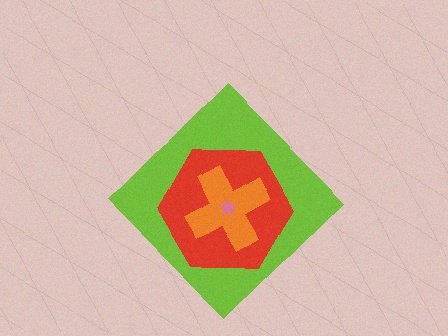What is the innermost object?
The pink star.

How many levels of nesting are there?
4.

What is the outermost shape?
The lime diamond.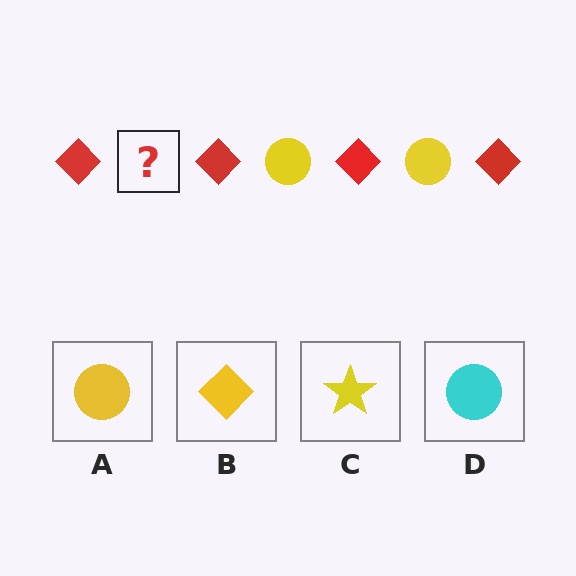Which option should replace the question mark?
Option A.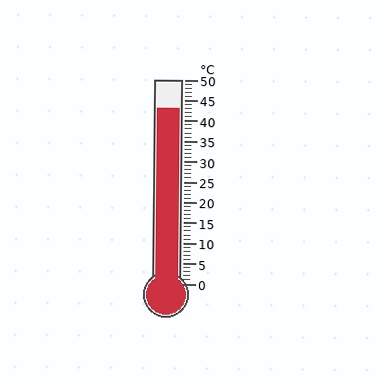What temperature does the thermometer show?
The thermometer shows approximately 43°C.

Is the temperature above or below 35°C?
The temperature is above 35°C.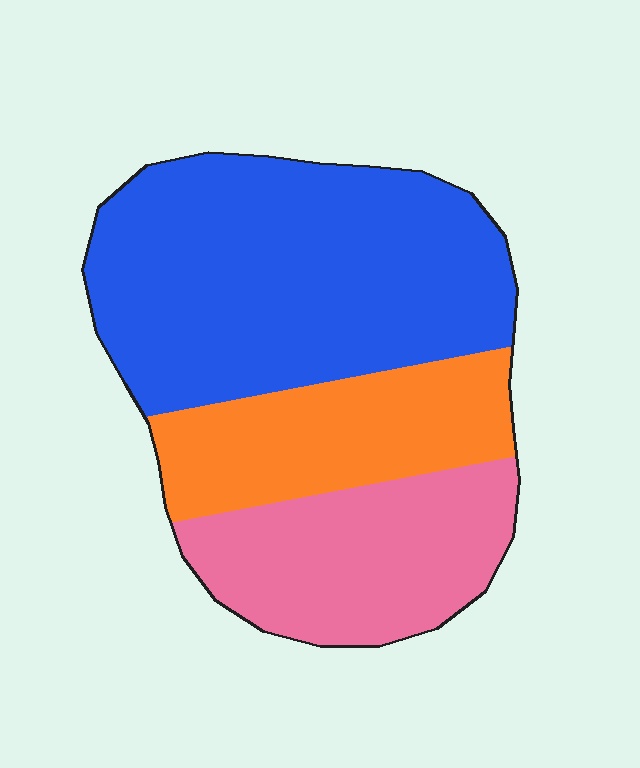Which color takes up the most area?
Blue, at roughly 50%.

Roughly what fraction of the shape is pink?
Pink covers about 25% of the shape.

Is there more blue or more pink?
Blue.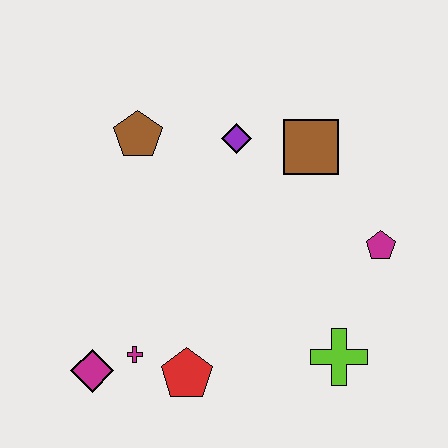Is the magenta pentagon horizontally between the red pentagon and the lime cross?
No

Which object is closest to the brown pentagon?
The purple diamond is closest to the brown pentagon.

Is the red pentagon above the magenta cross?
No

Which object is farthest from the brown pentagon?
The lime cross is farthest from the brown pentagon.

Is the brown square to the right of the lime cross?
No